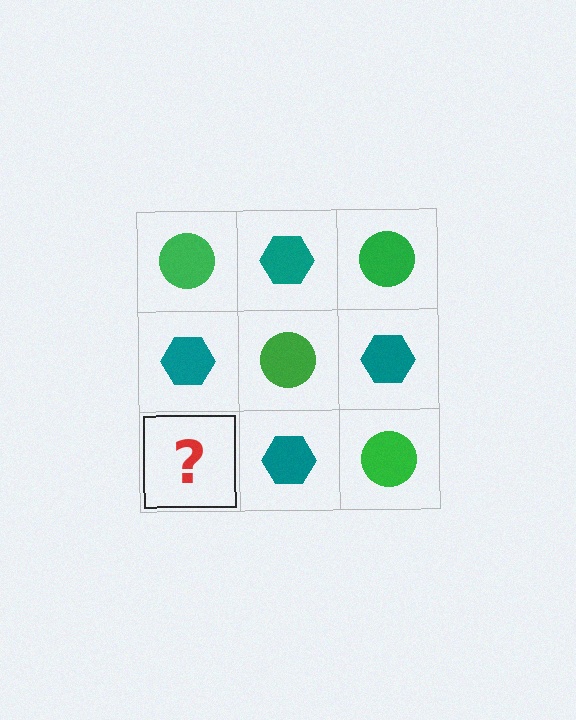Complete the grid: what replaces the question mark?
The question mark should be replaced with a green circle.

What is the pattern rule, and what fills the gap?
The rule is that it alternates green circle and teal hexagon in a checkerboard pattern. The gap should be filled with a green circle.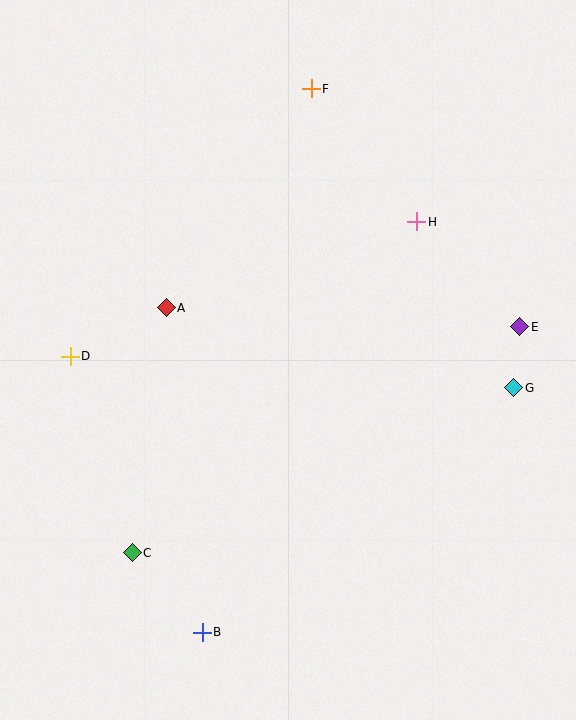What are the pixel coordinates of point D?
Point D is at (70, 356).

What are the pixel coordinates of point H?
Point H is at (417, 222).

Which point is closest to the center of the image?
Point A at (166, 308) is closest to the center.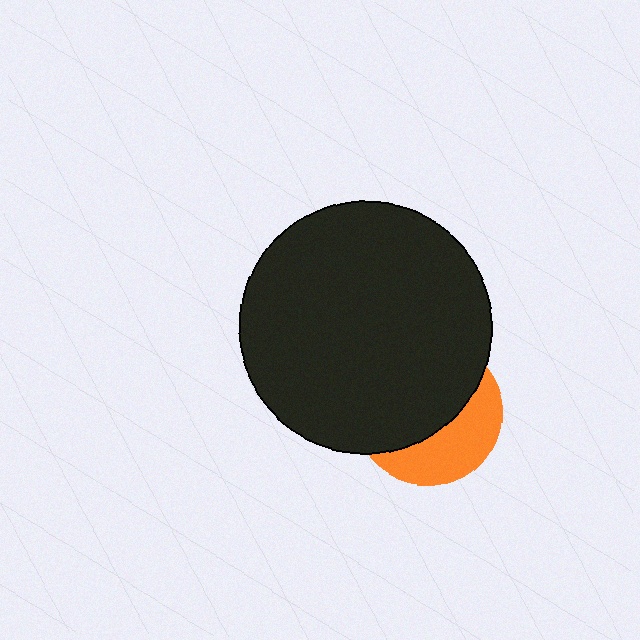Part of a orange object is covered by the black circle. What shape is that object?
It is a circle.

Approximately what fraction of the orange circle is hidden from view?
Roughly 62% of the orange circle is hidden behind the black circle.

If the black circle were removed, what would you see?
You would see the complete orange circle.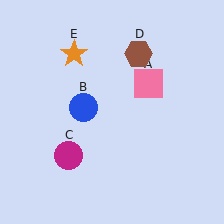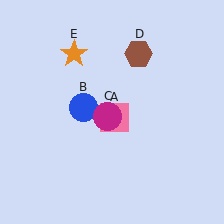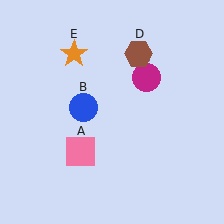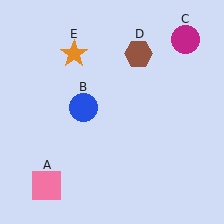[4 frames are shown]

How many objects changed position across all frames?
2 objects changed position: pink square (object A), magenta circle (object C).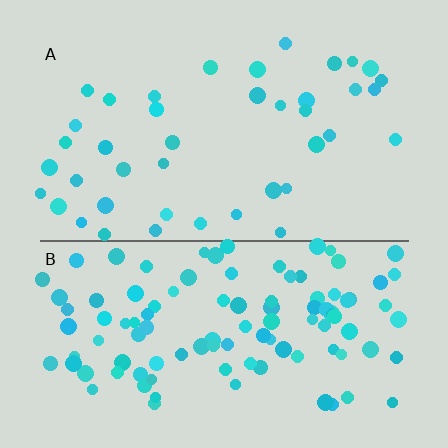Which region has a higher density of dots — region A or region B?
B (the bottom).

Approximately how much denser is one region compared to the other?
Approximately 2.6× — region B over region A.